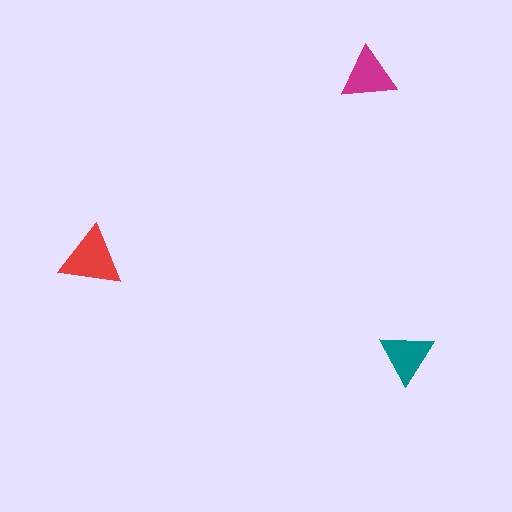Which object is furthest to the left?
The red triangle is leftmost.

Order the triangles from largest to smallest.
the red one, the magenta one, the teal one.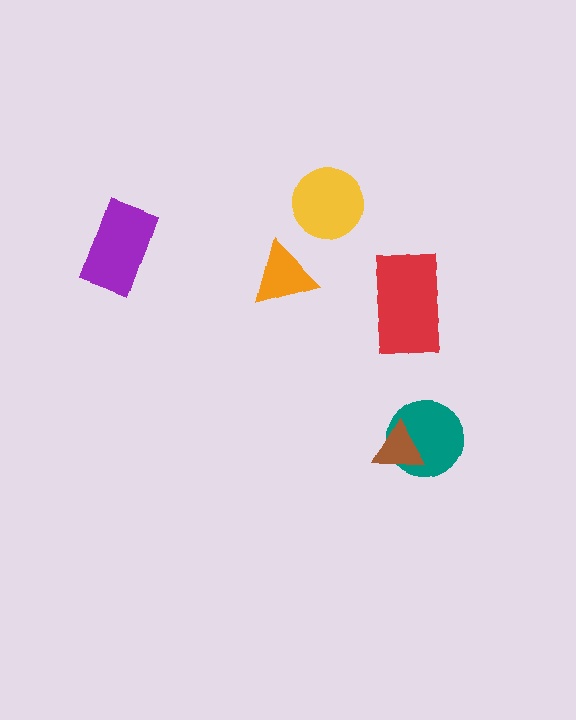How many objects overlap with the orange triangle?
0 objects overlap with the orange triangle.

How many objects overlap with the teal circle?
1 object overlaps with the teal circle.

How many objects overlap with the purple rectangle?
0 objects overlap with the purple rectangle.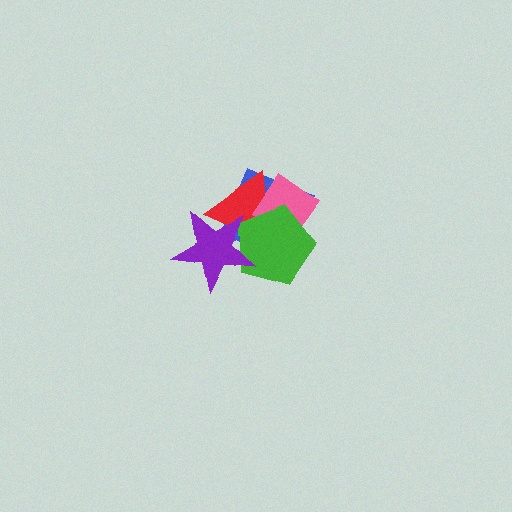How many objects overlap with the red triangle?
4 objects overlap with the red triangle.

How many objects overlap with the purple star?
3 objects overlap with the purple star.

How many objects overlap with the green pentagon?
4 objects overlap with the green pentagon.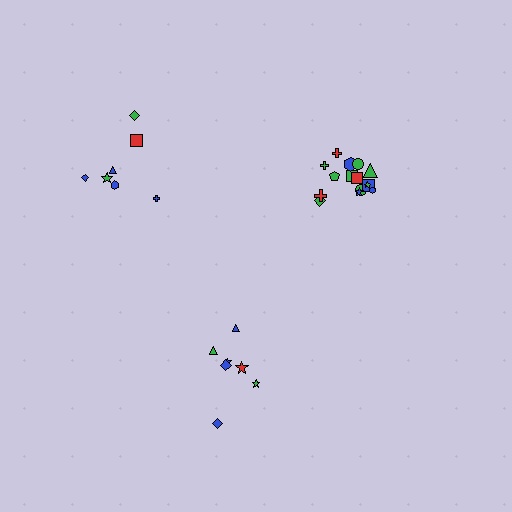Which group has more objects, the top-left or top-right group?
The top-right group.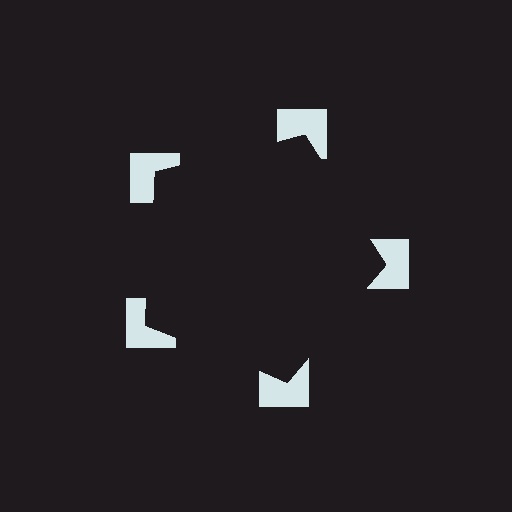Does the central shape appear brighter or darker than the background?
It typically appears slightly darker than the background, even though no actual brightness change is drawn.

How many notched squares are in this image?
There are 5 — one at each vertex of the illusory pentagon.